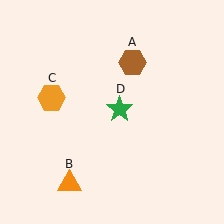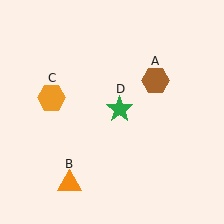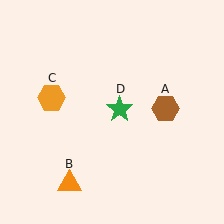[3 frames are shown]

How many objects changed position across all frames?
1 object changed position: brown hexagon (object A).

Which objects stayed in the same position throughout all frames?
Orange triangle (object B) and orange hexagon (object C) and green star (object D) remained stationary.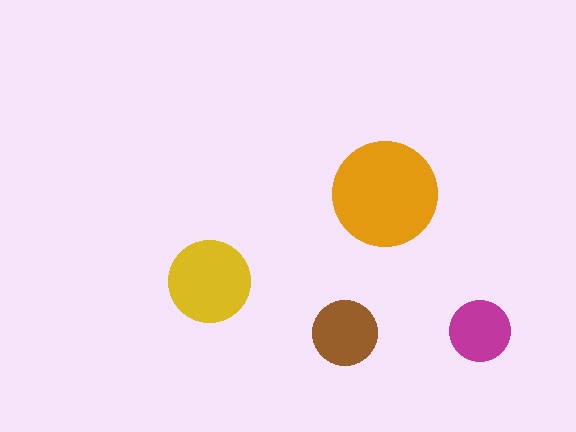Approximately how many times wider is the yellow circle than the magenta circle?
About 1.5 times wider.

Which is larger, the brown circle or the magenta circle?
The brown one.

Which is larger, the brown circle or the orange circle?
The orange one.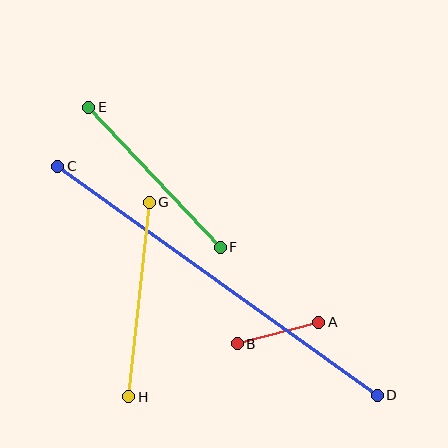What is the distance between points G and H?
The distance is approximately 195 pixels.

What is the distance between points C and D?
The distance is approximately 393 pixels.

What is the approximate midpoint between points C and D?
The midpoint is at approximately (217, 281) pixels.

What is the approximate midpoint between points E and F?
The midpoint is at approximately (155, 177) pixels.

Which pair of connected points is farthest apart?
Points C and D are farthest apart.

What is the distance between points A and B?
The distance is approximately 85 pixels.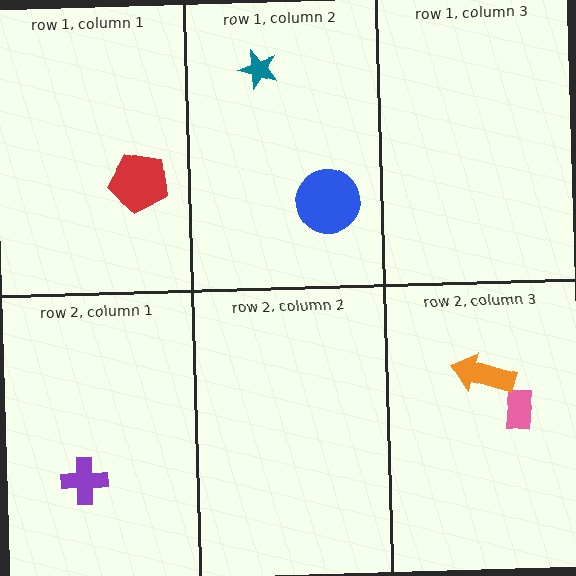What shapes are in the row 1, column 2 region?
The blue circle, the teal star.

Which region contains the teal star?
The row 1, column 2 region.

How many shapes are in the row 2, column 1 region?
1.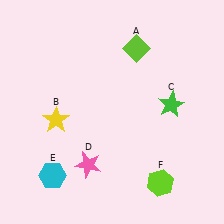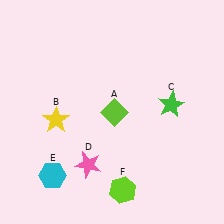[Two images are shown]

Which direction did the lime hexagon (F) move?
The lime hexagon (F) moved left.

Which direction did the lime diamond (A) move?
The lime diamond (A) moved down.